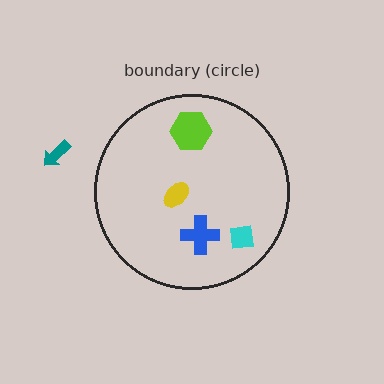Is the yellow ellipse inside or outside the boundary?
Inside.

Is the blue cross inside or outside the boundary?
Inside.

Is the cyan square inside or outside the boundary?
Inside.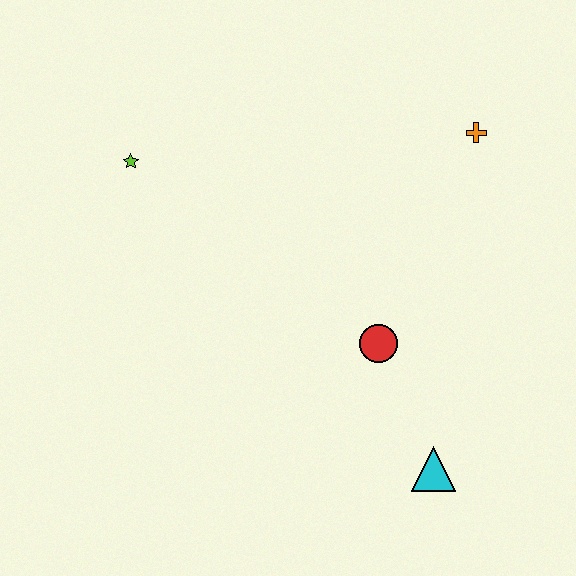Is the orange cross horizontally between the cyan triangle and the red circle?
No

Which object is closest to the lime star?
The red circle is closest to the lime star.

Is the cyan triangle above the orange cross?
No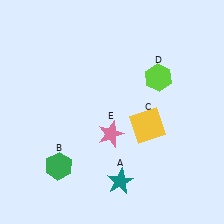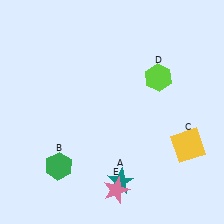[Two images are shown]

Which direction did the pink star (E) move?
The pink star (E) moved down.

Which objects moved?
The objects that moved are: the yellow square (C), the pink star (E).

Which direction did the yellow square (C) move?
The yellow square (C) moved right.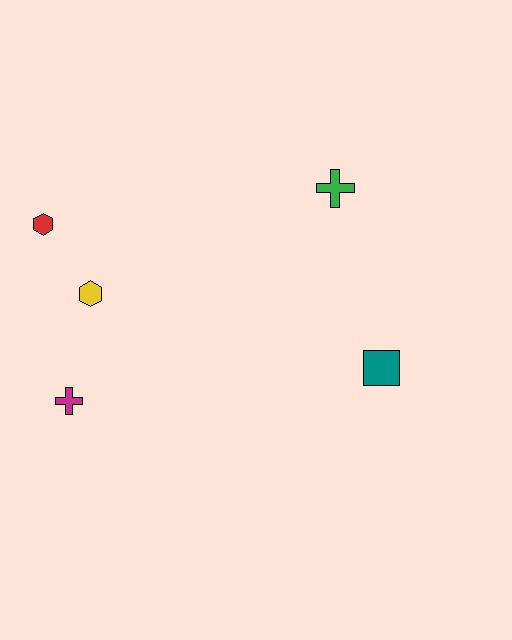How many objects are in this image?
There are 5 objects.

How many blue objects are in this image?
There are no blue objects.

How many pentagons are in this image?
There are no pentagons.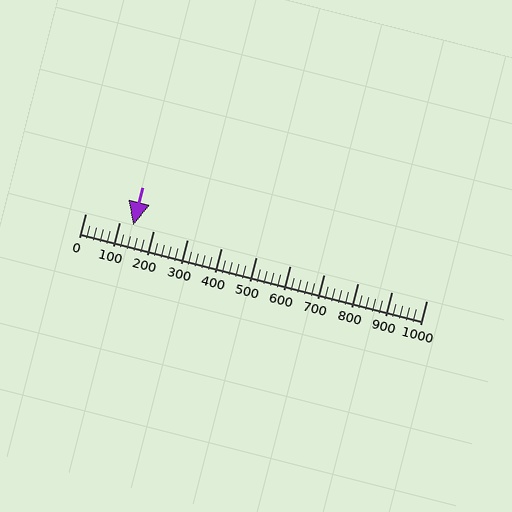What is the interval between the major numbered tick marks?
The major tick marks are spaced 100 units apart.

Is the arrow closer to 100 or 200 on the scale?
The arrow is closer to 100.